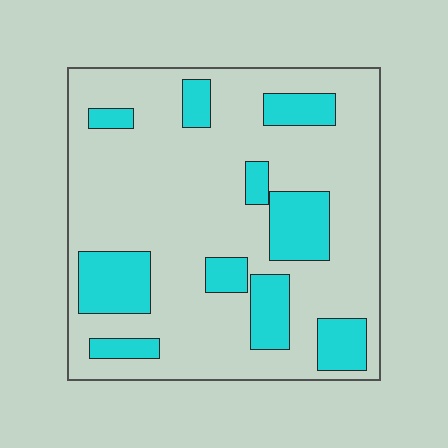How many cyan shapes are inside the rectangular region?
10.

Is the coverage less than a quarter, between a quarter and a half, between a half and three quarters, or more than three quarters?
Less than a quarter.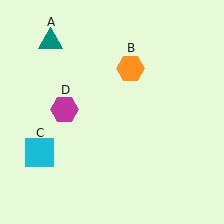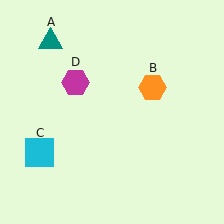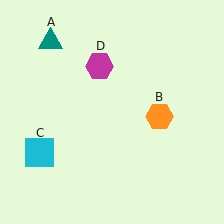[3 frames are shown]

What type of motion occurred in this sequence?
The orange hexagon (object B), magenta hexagon (object D) rotated clockwise around the center of the scene.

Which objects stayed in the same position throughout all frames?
Teal triangle (object A) and cyan square (object C) remained stationary.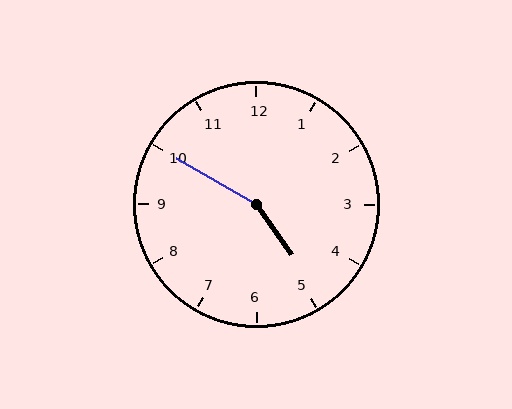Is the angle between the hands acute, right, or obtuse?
It is obtuse.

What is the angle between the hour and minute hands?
Approximately 155 degrees.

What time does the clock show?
4:50.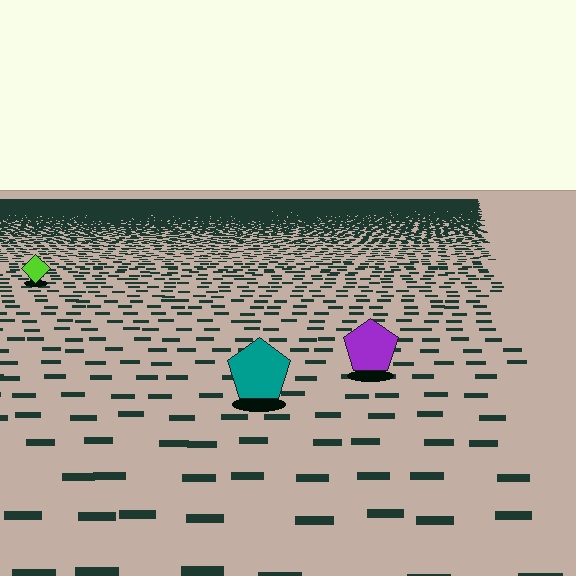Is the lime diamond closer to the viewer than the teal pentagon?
No. The teal pentagon is closer — you can tell from the texture gradient: the ground texture is coarser near it.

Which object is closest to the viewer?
The teal pentagon is closest. The texture marks near it are larger and more spread out.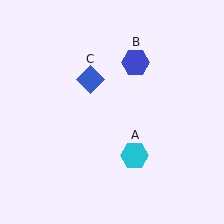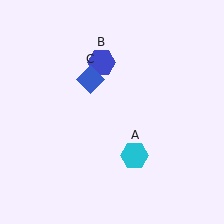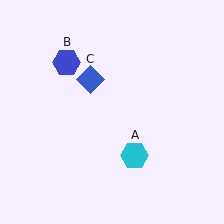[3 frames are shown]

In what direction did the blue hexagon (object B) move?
The blue hexagon (object B) moved left.